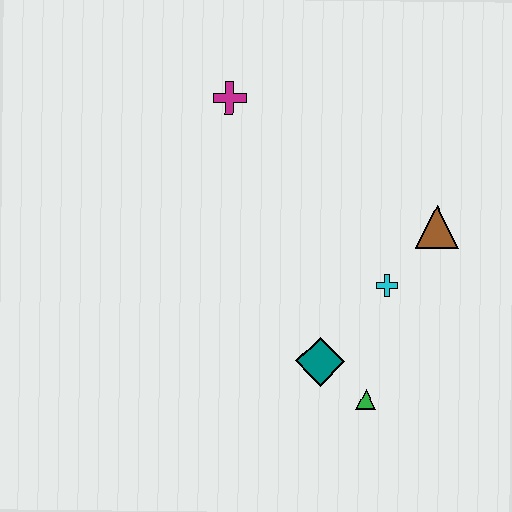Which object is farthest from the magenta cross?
The green triangle is farthest from the magenta cross.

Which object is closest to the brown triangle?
The cyan cross is closest to the brown triangle.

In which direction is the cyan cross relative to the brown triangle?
The cyan cross is below the brown triangle.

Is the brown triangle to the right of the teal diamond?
Yes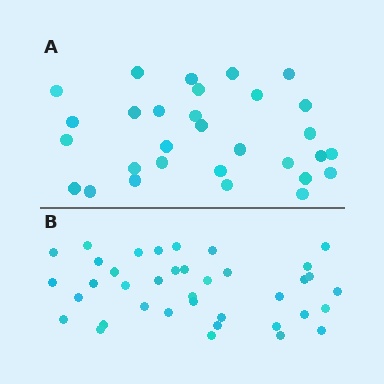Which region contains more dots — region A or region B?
Region B (the bottom region) has more dots.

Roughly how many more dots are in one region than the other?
Region B has roughly 8 or so more dots than region A.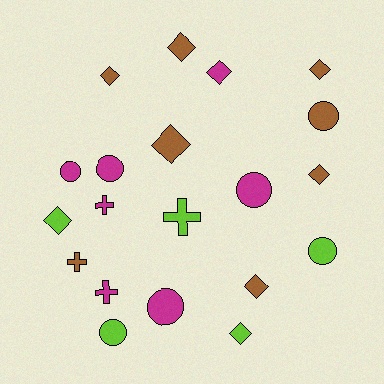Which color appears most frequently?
Brown, with 8 objects.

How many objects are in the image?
There are 20 objects.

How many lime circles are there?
There are 2 lime circles.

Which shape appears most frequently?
Diamond, with 9 objects.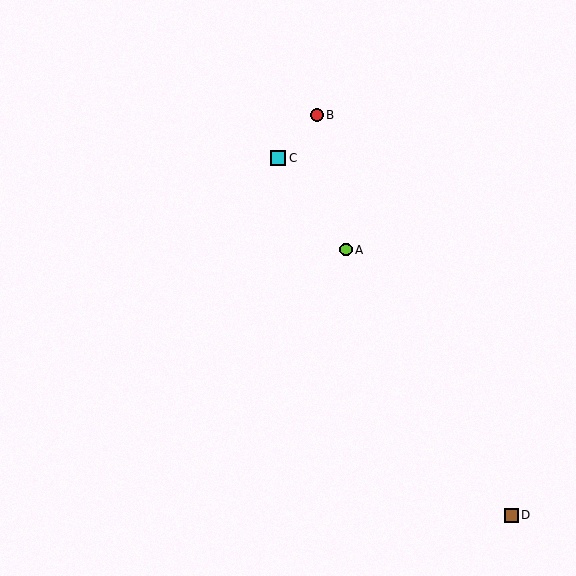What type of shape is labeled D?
Shape D is a brown square.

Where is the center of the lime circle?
The center of the lime circle is at (346, 250).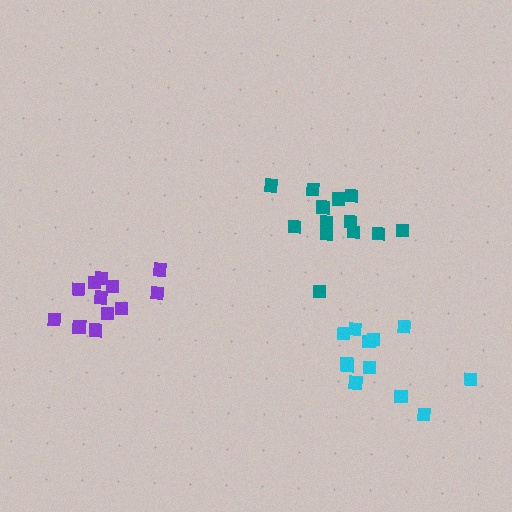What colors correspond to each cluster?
The clusters are colored: purple, teal, cyan.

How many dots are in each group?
Group 1: 12 dots, Group 2: 13 dots, Group 3: 12 dots (37 total).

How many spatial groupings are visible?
There are 3 spatial groupings.